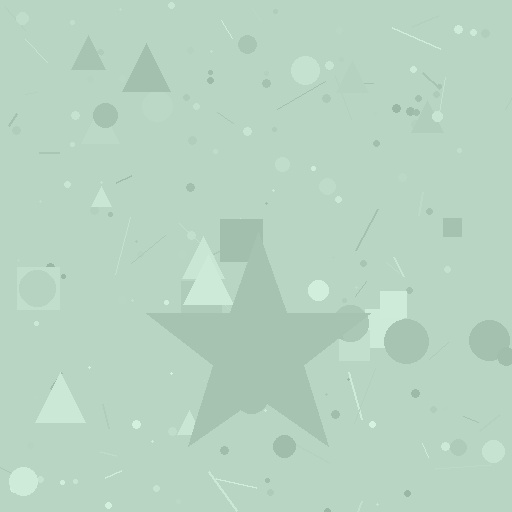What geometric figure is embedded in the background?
A star is embedded in the background.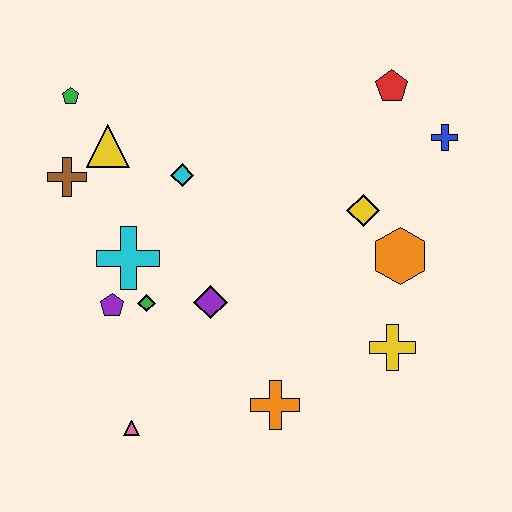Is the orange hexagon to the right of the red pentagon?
Yes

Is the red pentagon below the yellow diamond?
No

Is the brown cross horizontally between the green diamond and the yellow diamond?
No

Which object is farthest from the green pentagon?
The yellow cross is farthest from the green pentagon.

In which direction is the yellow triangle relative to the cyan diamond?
The yellow triangle is to the left of the cyan diamond.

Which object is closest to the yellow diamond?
The orange hexagon is closest to the yellow diamond.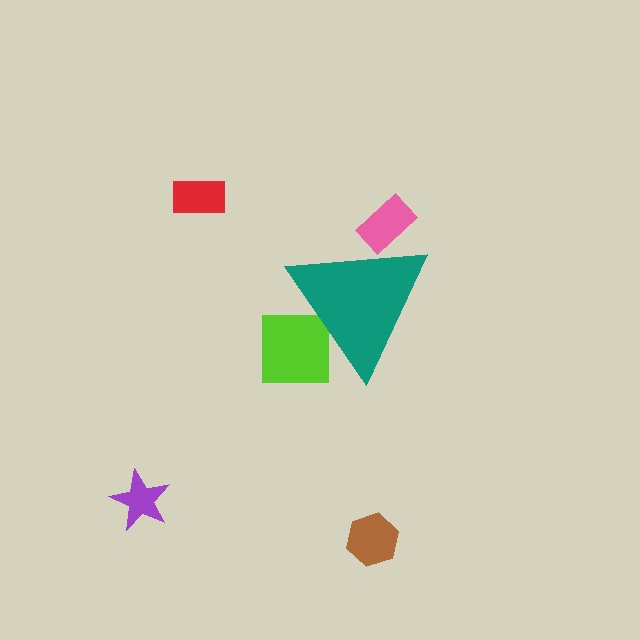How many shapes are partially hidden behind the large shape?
2 shapes are partially hidden.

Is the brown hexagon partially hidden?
No, the brown hexagon is fully visible.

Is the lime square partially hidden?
Yes, the lime square is partially hidden behind the teal triangle.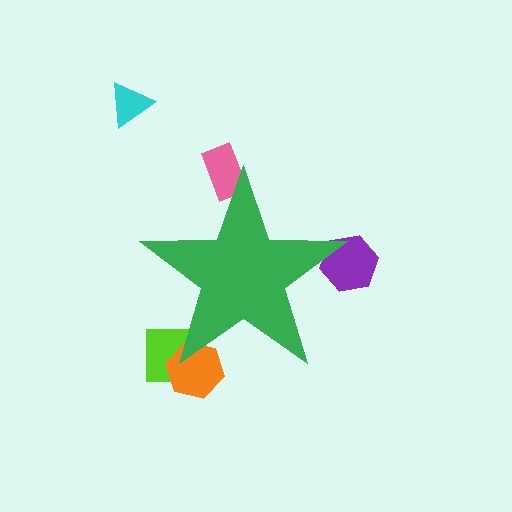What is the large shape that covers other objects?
A green star.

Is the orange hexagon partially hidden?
Yes, the orange hexagon is partially hidden behind the green star.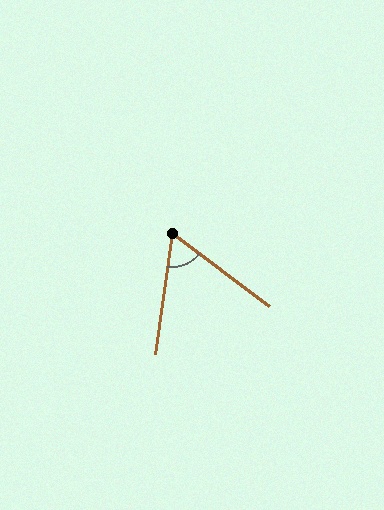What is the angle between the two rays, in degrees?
Approximately 61 degrees.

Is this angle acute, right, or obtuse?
It is acute.